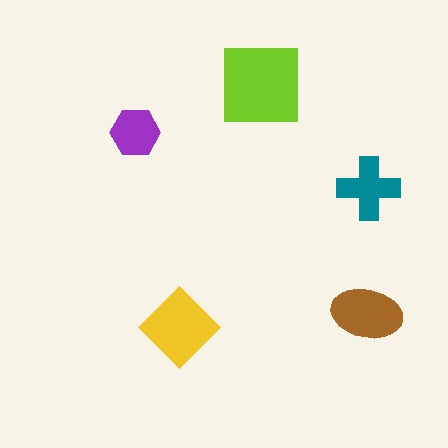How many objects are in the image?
There are 5 objects in the image.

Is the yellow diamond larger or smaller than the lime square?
Smaller.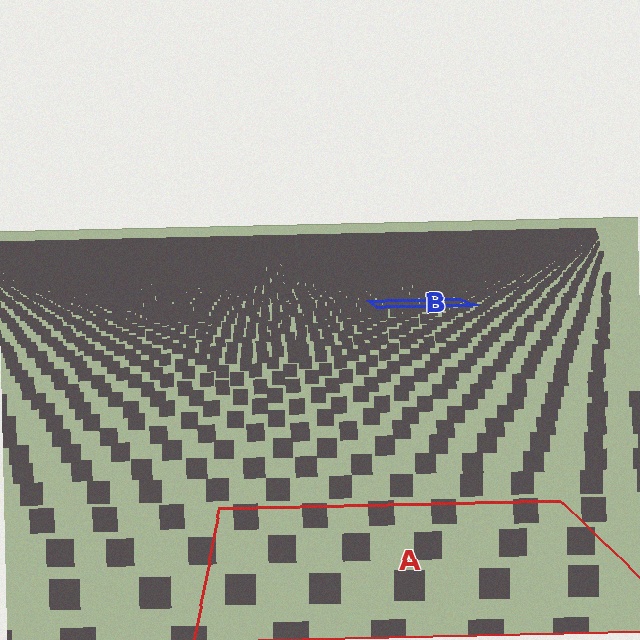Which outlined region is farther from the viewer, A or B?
Region B is farther from the viewer — the texture elements inside it appear smaller and more densely packed.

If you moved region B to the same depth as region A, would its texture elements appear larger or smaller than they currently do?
They would appear larger. At a closer depth, the same texture elements are projected at a bigger on-screen size.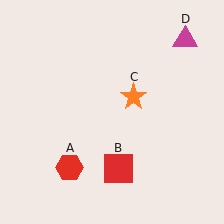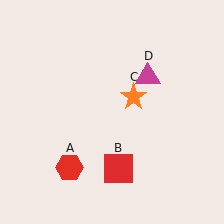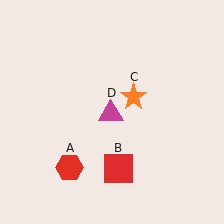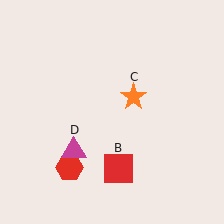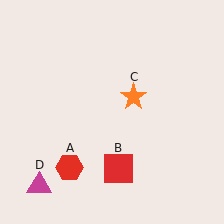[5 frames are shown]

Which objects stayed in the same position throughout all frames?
Red hexagon (object A) and red square (object B) and orange star (object C) remained stationary.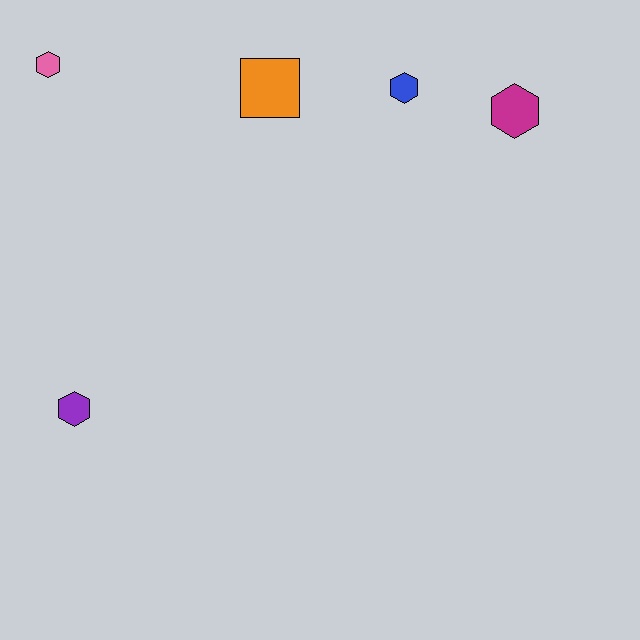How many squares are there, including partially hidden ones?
There is 1 square.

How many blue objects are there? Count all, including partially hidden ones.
There is 1 blue object.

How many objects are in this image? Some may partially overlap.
There are 5 objects.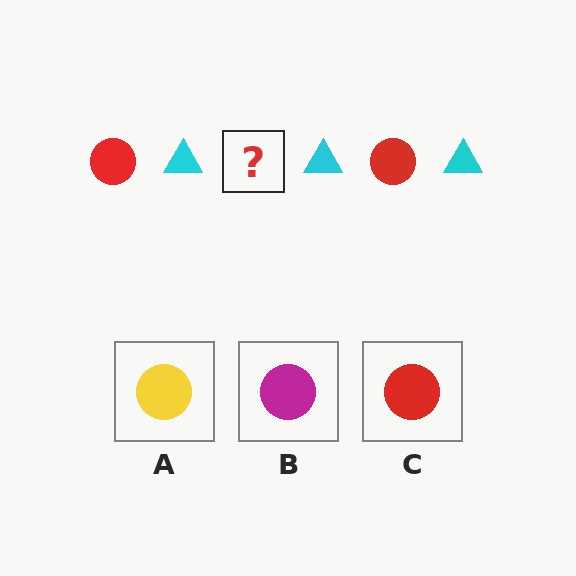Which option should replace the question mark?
Option C.